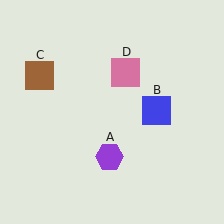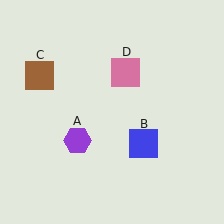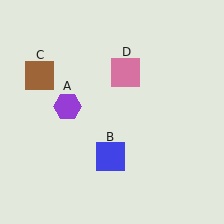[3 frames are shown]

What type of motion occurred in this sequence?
The purple hexagon (object A), blue square (object B) rotated clockwise around the center of the scene.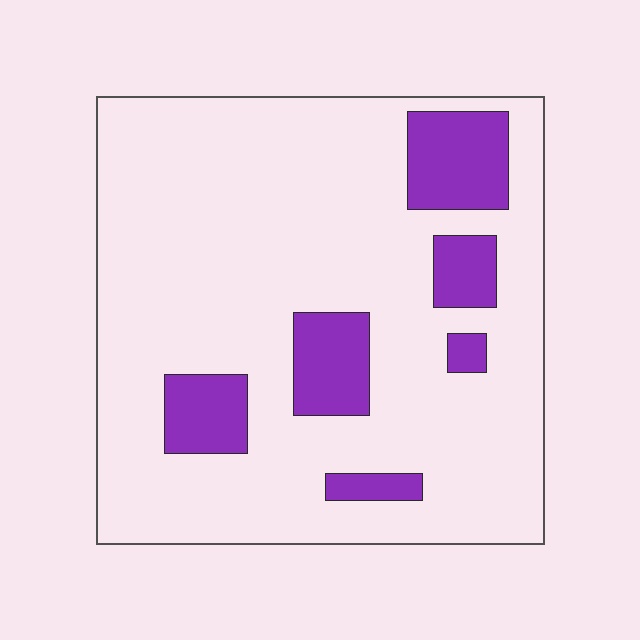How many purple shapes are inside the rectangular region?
6.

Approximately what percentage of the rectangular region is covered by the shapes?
Approximately 15%.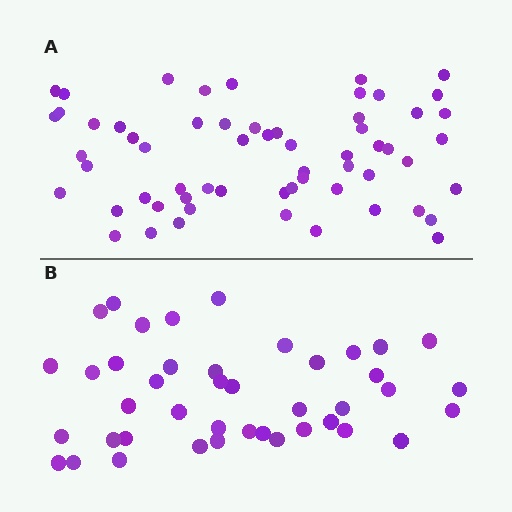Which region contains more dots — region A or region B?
Region A (the top region) has more dots.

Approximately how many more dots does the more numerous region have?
Region A has approximately 20 more dots than region B.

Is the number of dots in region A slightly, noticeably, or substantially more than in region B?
Region A has noticeably more, but not dramatically so. The ratio is roughly 1.4 to 1.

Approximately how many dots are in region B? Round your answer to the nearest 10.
About 40 dots. (The exact count is 42, which rounds to 40.)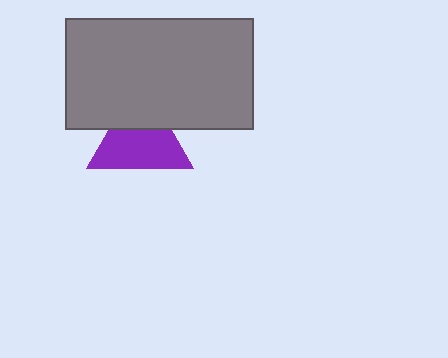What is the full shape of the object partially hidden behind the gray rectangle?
The partially hidden object is a purple triangle.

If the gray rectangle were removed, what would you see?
You would see the complete purple triangle.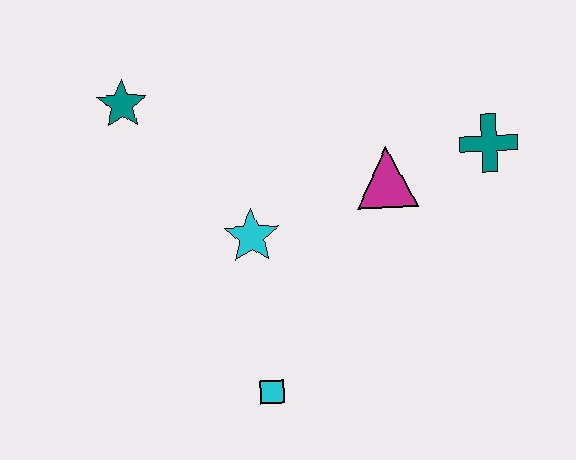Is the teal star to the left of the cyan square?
Yes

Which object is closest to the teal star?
The cyan star is closest to the teal star.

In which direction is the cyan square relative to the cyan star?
The cyan square is below the cyan star.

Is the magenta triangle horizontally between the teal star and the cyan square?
No